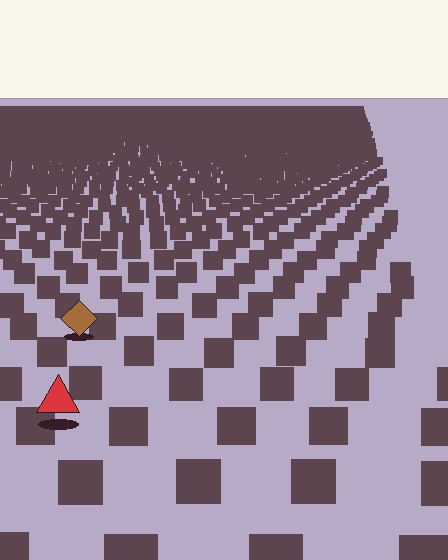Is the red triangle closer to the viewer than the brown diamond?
Yes. The red triangle is closer — you can tell from the texture gradient: the ground texture is coarser near it.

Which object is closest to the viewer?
The red triangle is closest. The texture marks near it are larger and more spread out.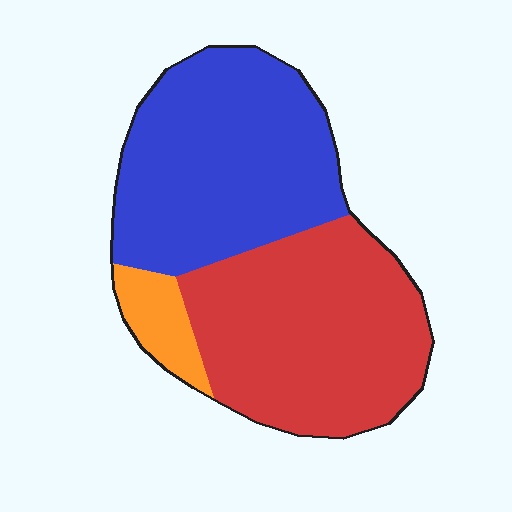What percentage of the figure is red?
Red takes up about one half (1/2) of the figure.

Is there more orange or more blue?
Blue.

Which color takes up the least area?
Orange, at roughly 10%.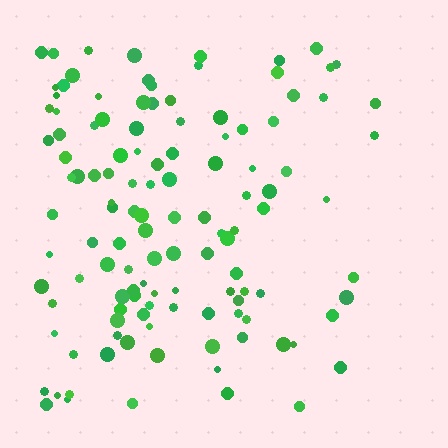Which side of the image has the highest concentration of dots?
The left.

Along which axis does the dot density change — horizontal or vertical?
Horizontal.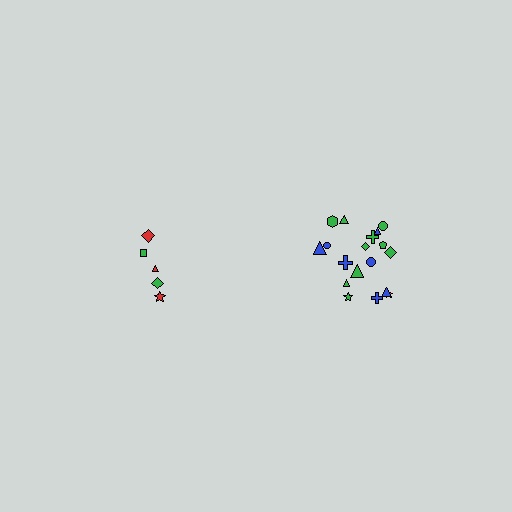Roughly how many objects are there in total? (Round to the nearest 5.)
Roughly 25 objects in total.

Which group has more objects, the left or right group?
The right group.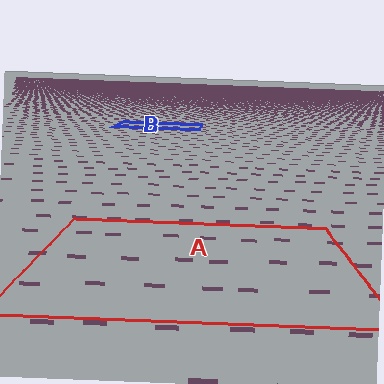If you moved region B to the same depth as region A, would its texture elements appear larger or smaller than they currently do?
They would appear larger. At a closer depth, the same texture elements are projected at a bigger on-screen size.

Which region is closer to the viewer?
Region A is closer. The texture elements there are larger and more spread out.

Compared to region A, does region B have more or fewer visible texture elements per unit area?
Region B has more texture elements per unit area — they are packed more densely because it is farther away.